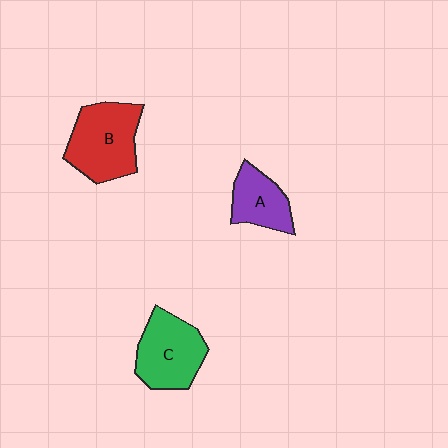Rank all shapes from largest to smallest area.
From largest to smallest: B (red), C (green), A (purple).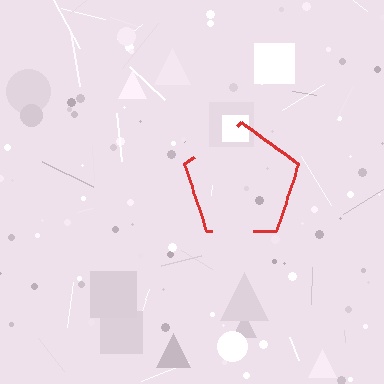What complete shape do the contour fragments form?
The contour fragments form a pentagon.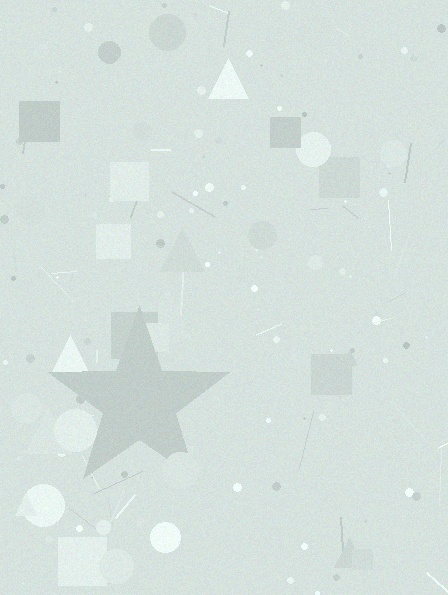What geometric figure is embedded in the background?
A star is embedded in the background.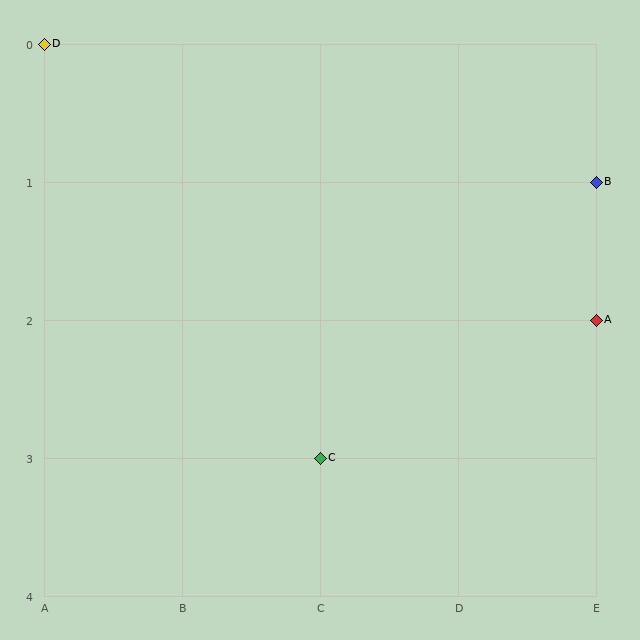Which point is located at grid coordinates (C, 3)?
Point C is at (C, 3).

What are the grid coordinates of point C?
Point C is at grid coordinates (C, 3).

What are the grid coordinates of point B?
Point B is at grid coordinates (E, 1).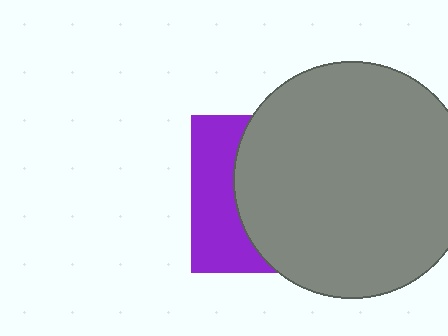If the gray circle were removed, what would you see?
You would see the complete purple square.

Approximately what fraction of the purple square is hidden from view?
Roughly 67% of the purple square is hidden behind the gray circle.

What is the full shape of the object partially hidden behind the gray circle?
The partially hidden object is a purple square.